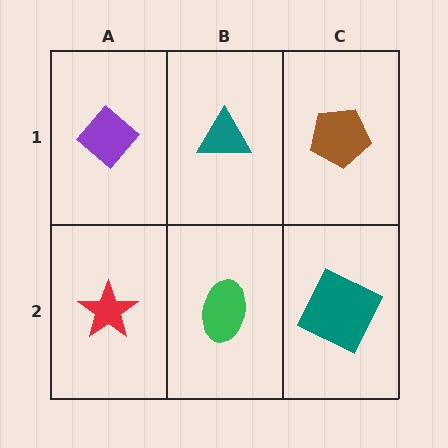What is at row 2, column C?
A teal square.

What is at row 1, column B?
A teal triangle.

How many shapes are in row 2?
3 shapes.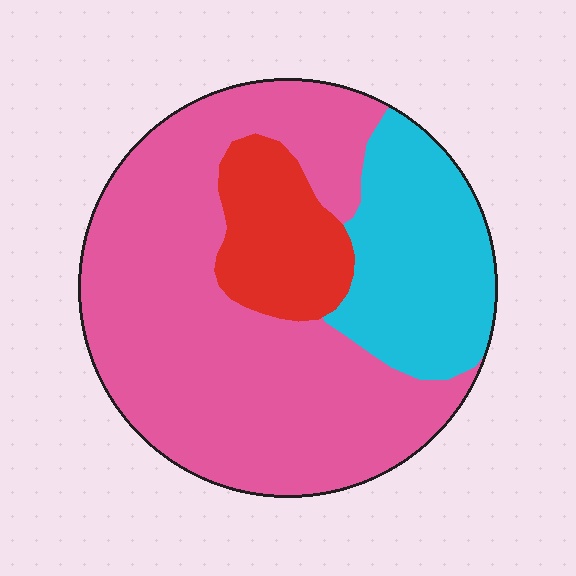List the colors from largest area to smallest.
From largest to smallest: pink, cyan, red.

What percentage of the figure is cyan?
Cyan covers about 25% of the figure.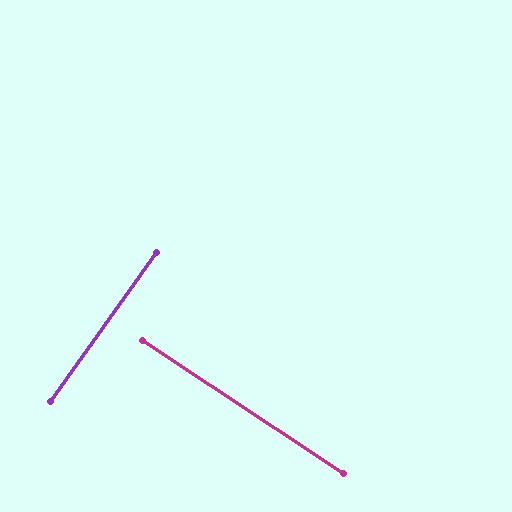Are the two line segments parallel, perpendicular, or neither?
Perpendicular — they meet at approximately 88°.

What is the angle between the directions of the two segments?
Approximately 88 degrees.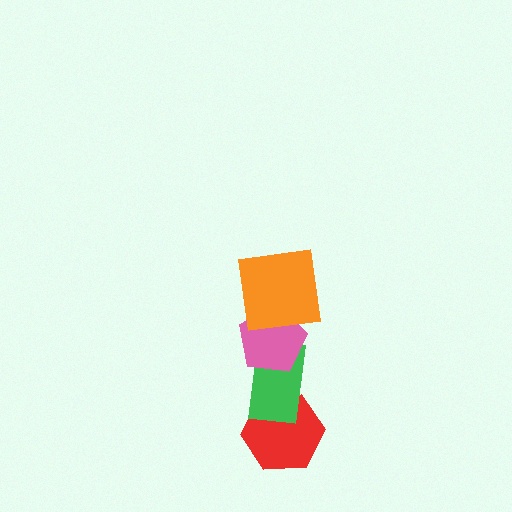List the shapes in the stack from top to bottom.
From top to bottom: the orange square, the pink pentagon, the green rectangle, the red hexagon.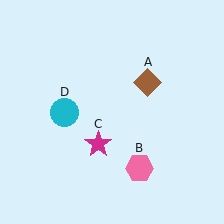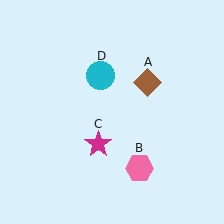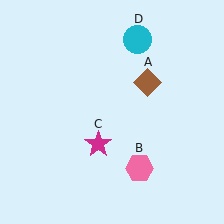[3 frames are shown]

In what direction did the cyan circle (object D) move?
The cyan circle (object D) moved up and to the right.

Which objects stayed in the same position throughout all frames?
Brown diamond (object A) and pink hexagon (object B) and magenta star (object C) remained stationary.